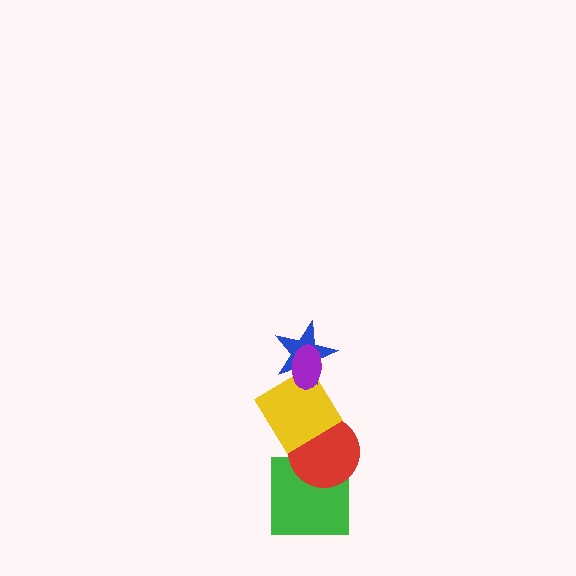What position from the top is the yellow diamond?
The yellow diamond is 3rd from the top.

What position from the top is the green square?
The green square is 5th from the top.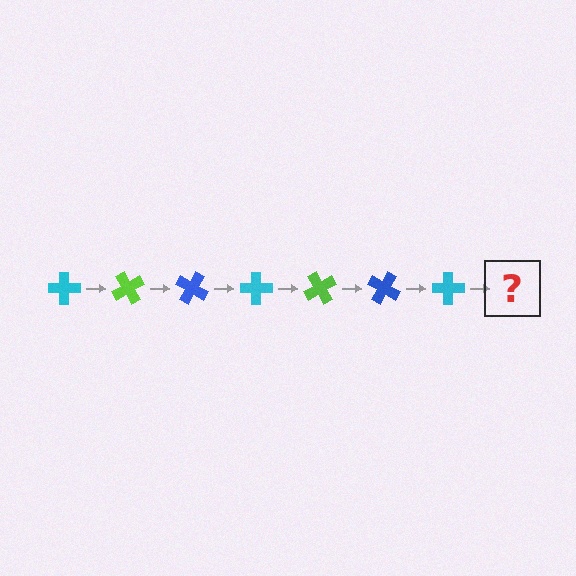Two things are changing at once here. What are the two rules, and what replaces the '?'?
The two rules are that it rotates 60 degrees each step and the color cycles through cyan, lime, and blue. The '?' should be a lime cross, rotated 420 degrees from the start.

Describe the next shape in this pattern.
It should be a lime cross, rotated 420 degrees from the start.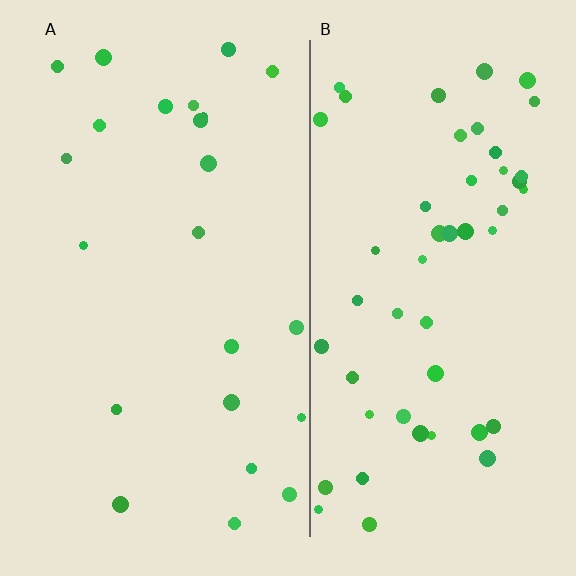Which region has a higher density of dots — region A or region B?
B (the right).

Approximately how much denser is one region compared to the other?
Approximately 2.2× — region B over region A.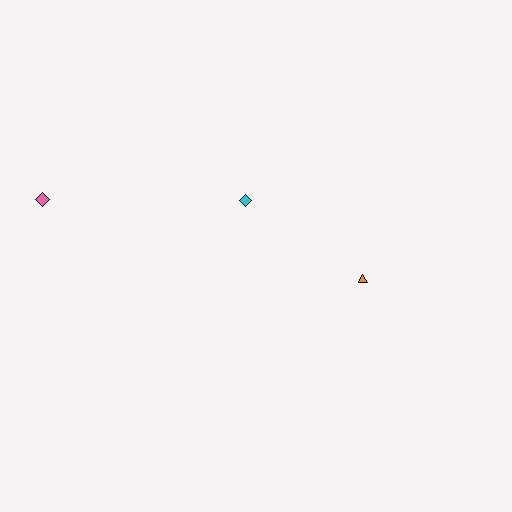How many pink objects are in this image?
There is 1 pink object.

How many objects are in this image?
There are 3 objects.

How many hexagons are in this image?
There are no hexagons.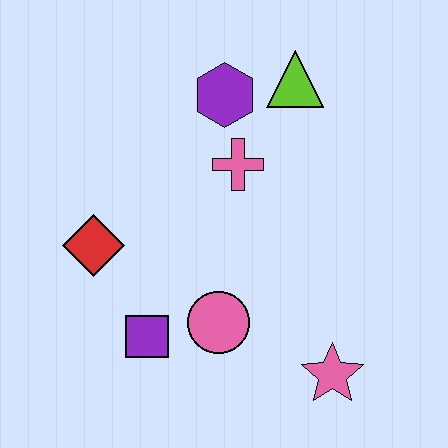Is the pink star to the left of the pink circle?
No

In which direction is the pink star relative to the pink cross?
The pink star is below the pink cross.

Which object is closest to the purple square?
The pink circle is closest to the purple square.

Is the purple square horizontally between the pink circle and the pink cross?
No